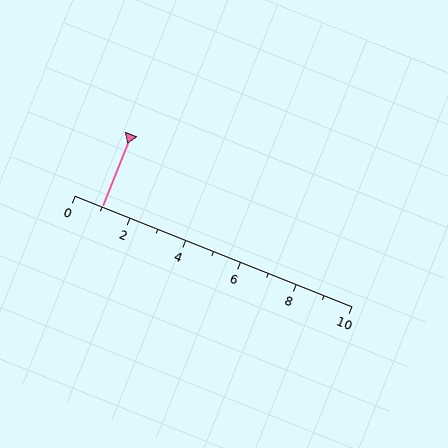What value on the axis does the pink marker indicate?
The marker indicates approximately 1.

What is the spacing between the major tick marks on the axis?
The major ticks are spaced 2 apart.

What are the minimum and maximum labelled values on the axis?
The axis runs from 0 to 10.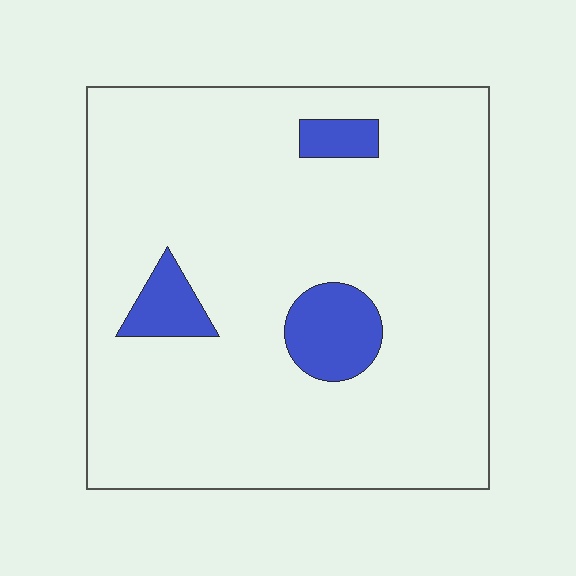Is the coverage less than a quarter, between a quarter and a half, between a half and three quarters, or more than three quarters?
Less than a quarter.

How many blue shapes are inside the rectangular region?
3.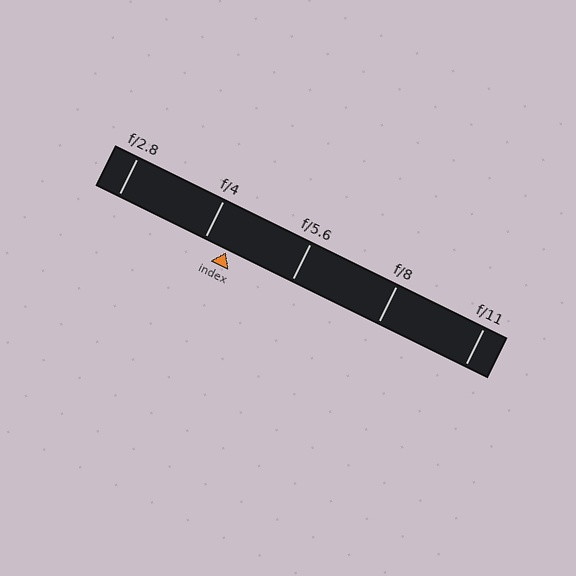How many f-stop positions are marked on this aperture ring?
There are 5 f-stop positions marked.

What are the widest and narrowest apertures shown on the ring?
The widest aperture shown is f/2.8 and the narrowest is f/11.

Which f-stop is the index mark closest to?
The index mark is closest to f/4.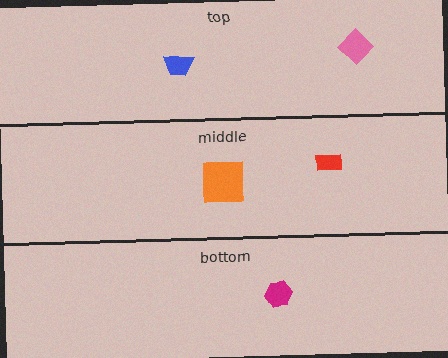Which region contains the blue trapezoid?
The top region.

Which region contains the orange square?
The middle region.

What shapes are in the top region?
The pink diamond, the blue trapezoid.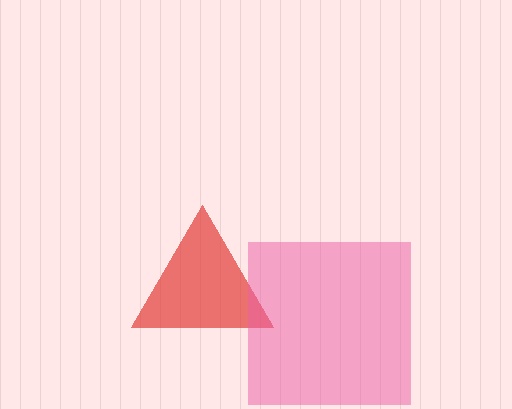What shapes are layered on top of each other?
The layered shapes are: a red triangle, a pink square.